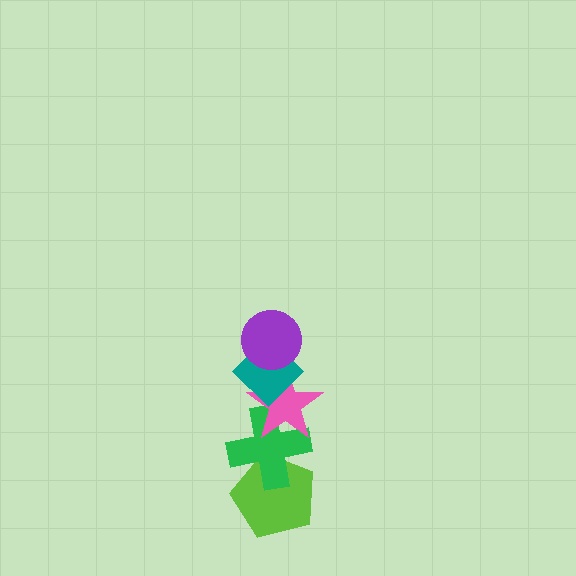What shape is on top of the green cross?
The pink star is on top of the green cross.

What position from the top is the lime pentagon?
The lime pentagon is 5th from the top.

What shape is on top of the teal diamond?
The purple circle is on top of the teal diamond.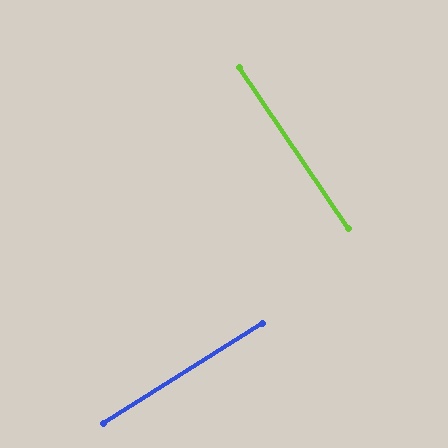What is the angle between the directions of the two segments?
Approximately 88 degrees.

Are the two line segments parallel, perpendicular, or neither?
Perpendicular — they meet at approximately 88°.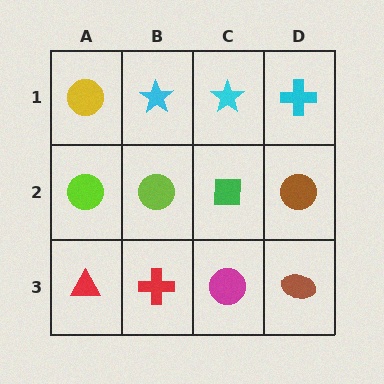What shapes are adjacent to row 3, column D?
A brown circle (row 2, column D), a magenta circle (row 3, column C).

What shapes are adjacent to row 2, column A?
A yellow circle (row 1, column A), a red triangle (row 3, column A), a lime circle (row 2, column B).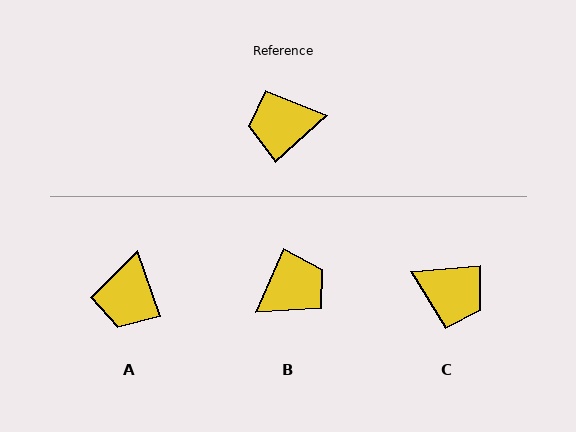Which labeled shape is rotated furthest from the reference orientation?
B, about 156 degrees away.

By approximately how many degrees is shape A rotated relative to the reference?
Approximately 67 degrees counter-clockwise.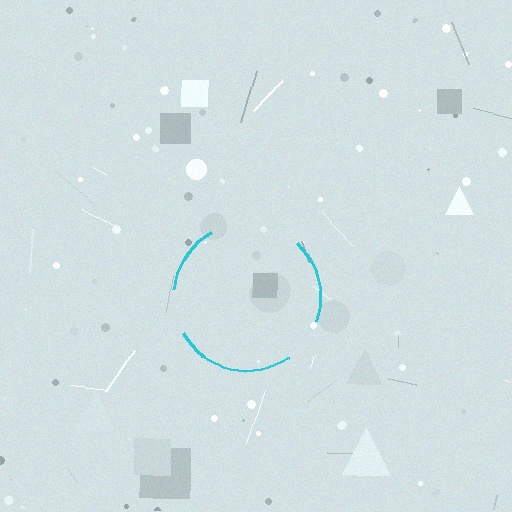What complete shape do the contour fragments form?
The contour fragments form a circle.